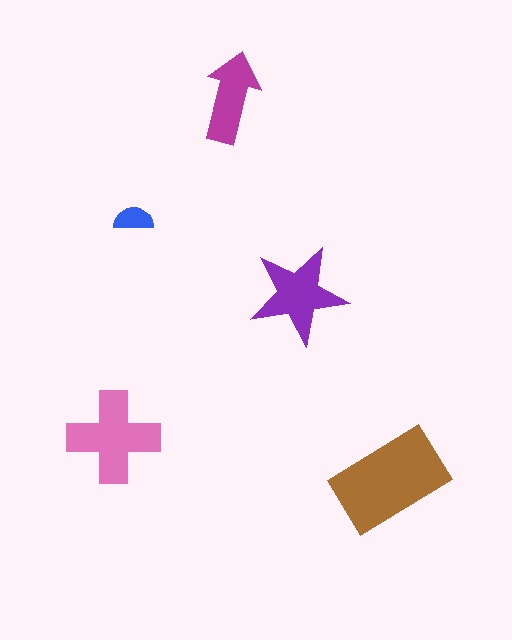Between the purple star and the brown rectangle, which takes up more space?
The brown rectangle.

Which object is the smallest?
The blue semicircle.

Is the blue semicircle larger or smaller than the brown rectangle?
Smaller.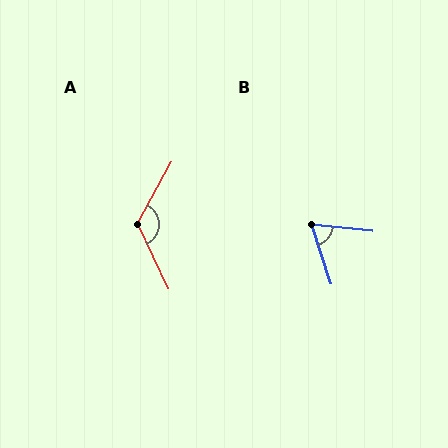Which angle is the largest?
A, at approximately 126 degrees.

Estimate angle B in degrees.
Approximately 66 degrees.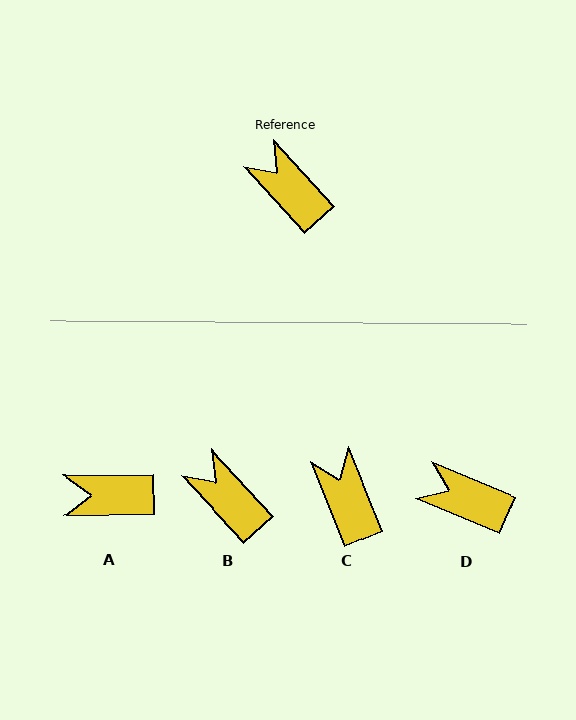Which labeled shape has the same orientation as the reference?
B.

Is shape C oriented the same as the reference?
No, it is off by about 20 degrees.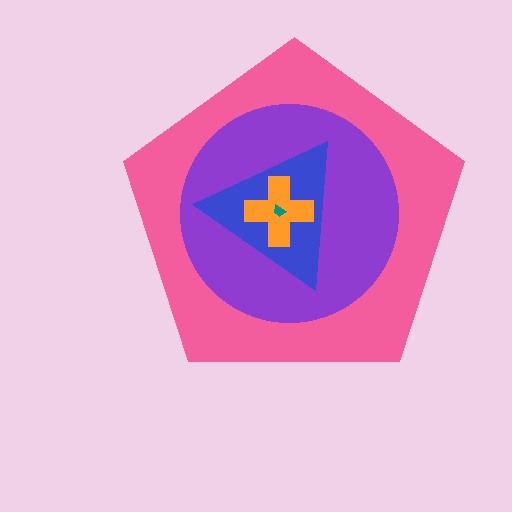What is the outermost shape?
The pink pentagon.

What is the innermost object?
The teal trapezoid.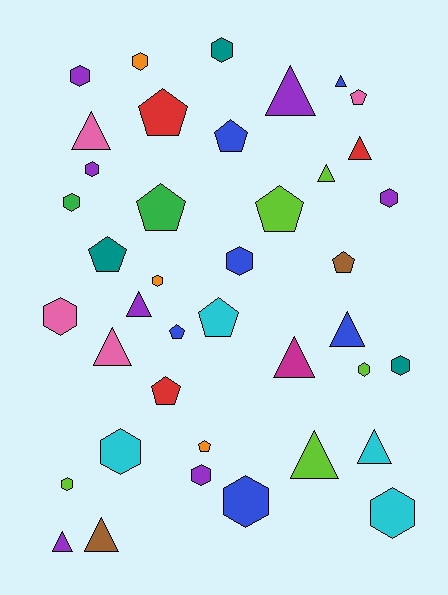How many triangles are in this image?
There are 13 triangles.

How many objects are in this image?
There are 40 objects.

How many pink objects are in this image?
There are 4 pink objects.